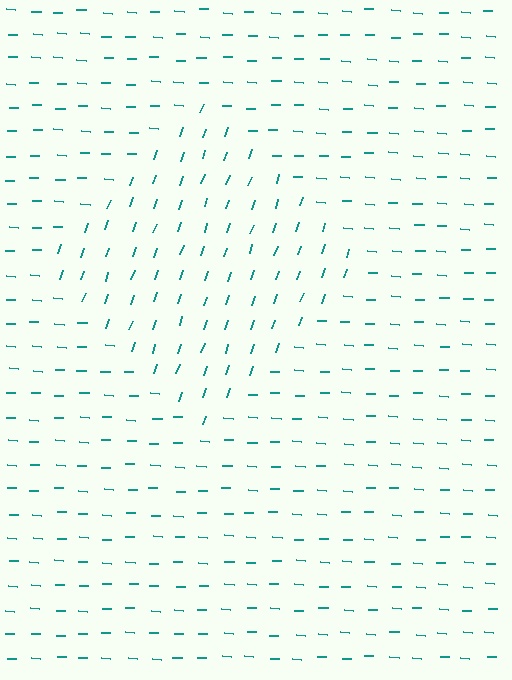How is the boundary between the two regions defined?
The boundary is defined purely by a change in line orientation (approximately 74 degrees difference). All lines are the same color and thickness.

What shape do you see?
I see a diamond.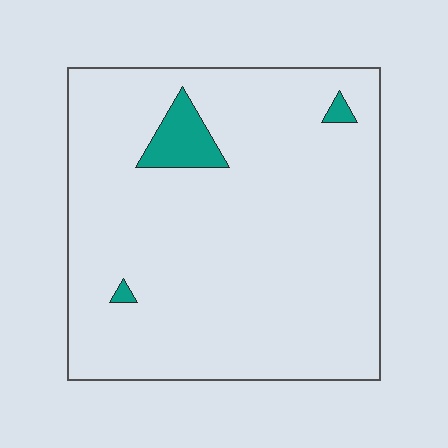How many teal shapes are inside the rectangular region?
3.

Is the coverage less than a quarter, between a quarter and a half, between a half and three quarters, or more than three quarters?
Less than a quarter.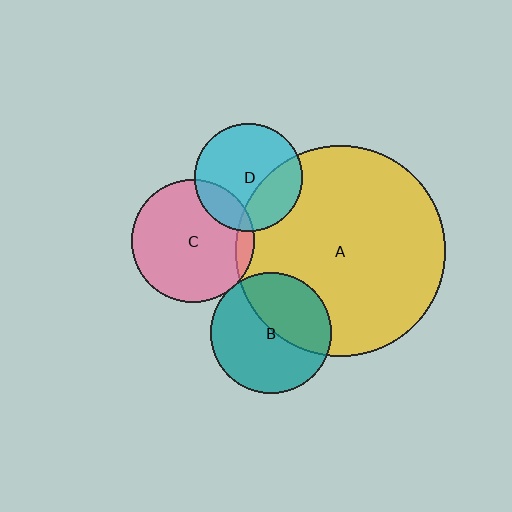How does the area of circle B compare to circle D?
Approximately 1.2 times.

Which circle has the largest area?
Circle A (yellow).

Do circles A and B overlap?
Yes.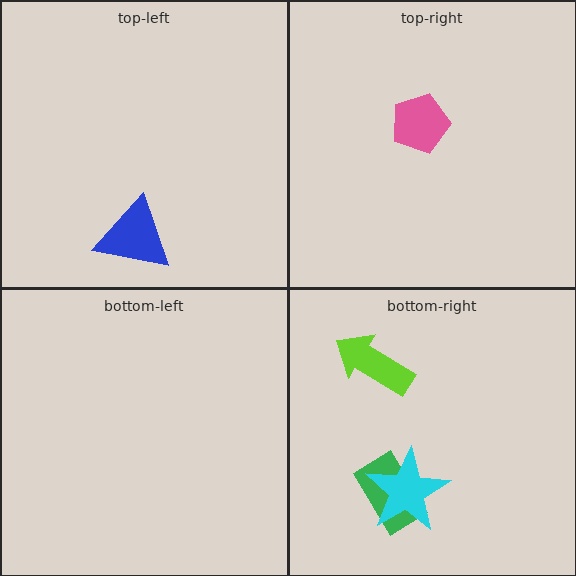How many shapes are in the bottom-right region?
3.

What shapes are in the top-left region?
The blue triangle.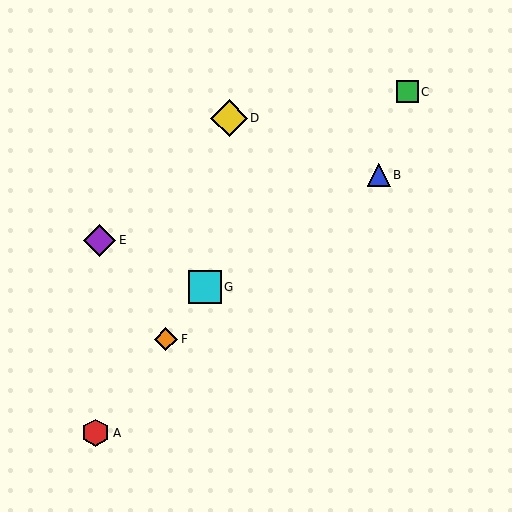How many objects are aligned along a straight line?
3 objects (A, F, G) are aligned along a straight line.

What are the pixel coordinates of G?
Object G is at (205, 287).